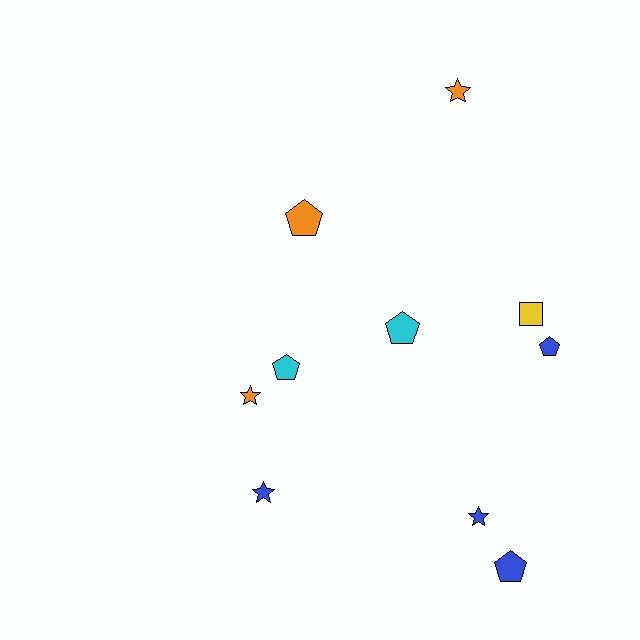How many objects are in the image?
There are 10 objects.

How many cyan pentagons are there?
There are 2 cyan pentagons.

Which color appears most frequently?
Blue, with 4 objects.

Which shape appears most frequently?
Pentagon, with 5 objects.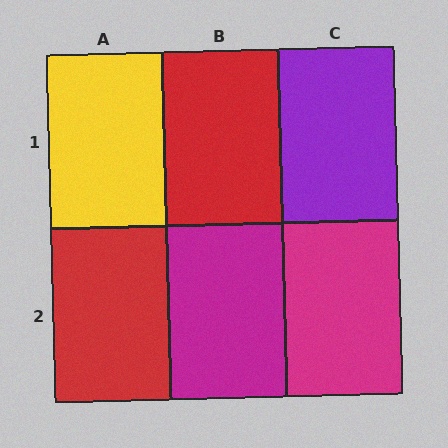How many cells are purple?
1 cell is purple.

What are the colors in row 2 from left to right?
Red, magenta, magenta.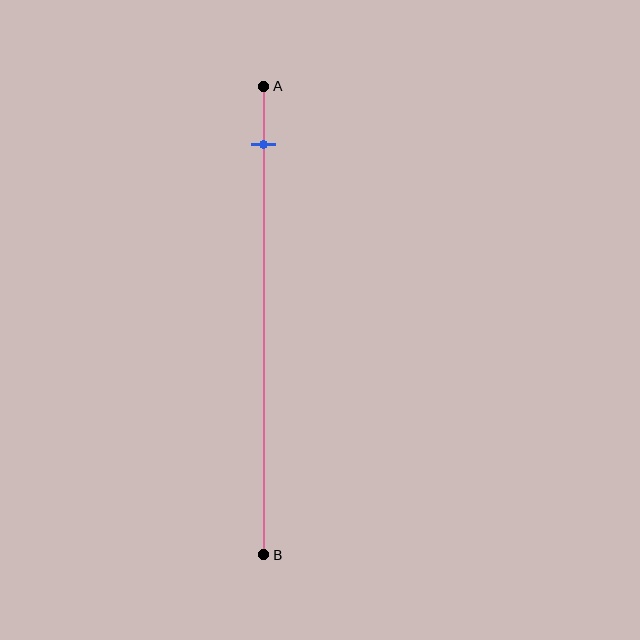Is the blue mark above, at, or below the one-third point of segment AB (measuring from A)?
The blue mark is above the one-third point of segment AB.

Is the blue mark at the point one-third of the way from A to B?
No, the mark is at about 10% from A, not at the 33% one-third point.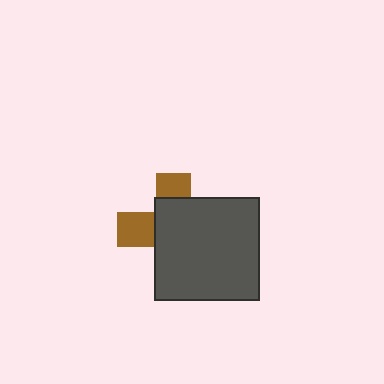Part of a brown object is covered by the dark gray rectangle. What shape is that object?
It is a cross.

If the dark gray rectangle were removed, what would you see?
You would see the complete brown cross.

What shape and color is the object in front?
The object in front is a dark gray rectangle.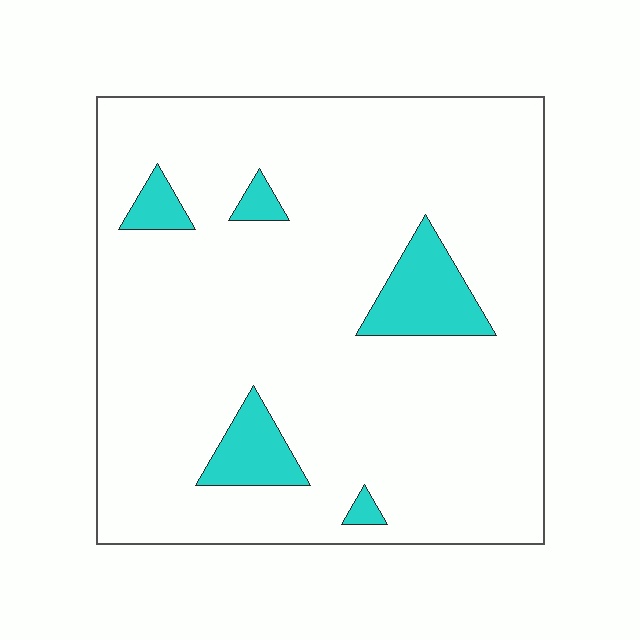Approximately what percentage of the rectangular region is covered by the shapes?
Approximately 10%.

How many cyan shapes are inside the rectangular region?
5.